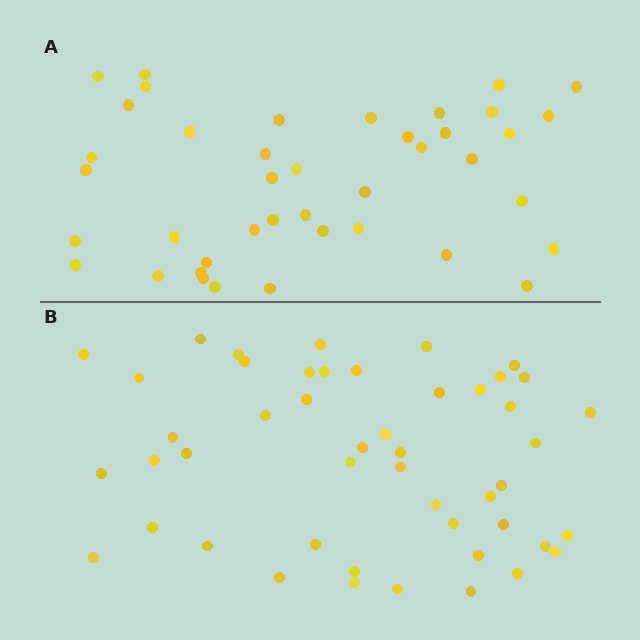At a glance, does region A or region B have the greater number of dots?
Region B (the bottom region) has more dots.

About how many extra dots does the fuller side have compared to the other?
Region B has roughly 8 or so more dots than region A.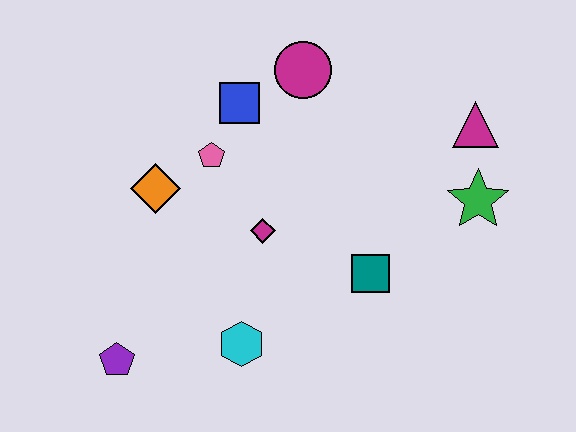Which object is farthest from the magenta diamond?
The magenta triangle is farthest from the magenta diamond.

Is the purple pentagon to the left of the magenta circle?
Yes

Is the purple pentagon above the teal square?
No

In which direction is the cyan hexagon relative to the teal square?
The cyan hexagon is to the left of the teal square.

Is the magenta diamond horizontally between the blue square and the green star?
Yes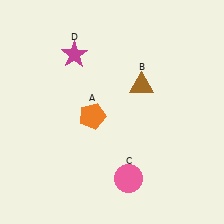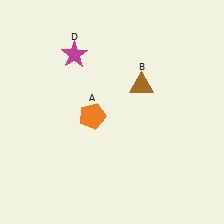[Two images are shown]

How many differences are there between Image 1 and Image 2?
There is 1 difference between the two images.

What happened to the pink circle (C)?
The pink circle (C) was removed in Image 2. It was in the bottom-right area of Image 1.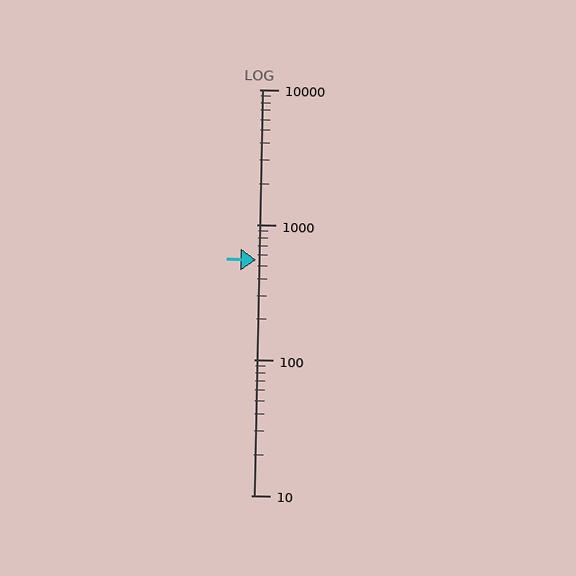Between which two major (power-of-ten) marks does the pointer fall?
The pointer is between 100 and 1000.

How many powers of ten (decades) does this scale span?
The scale spans 3 decades, from 10 to 10000.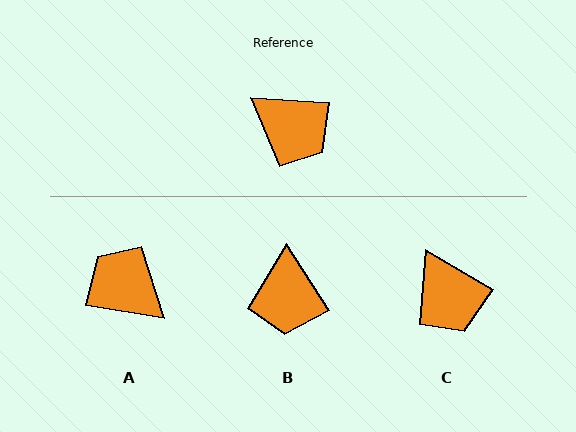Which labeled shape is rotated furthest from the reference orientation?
A, about 175 degrees away.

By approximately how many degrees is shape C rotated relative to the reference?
Approximately 27 degrees clockwise.